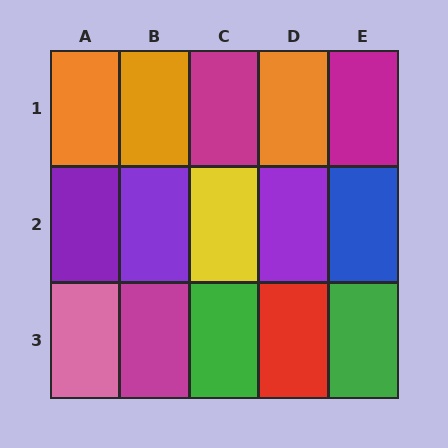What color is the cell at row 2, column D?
Purple.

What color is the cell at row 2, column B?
Purple.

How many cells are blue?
1 cell is blue.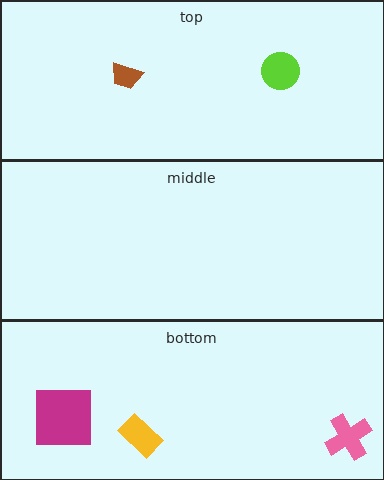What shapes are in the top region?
The brown trapezoid, the lime circle.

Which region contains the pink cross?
The bottom region.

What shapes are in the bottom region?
The pink cross, the yellow rectangle, the magenta square.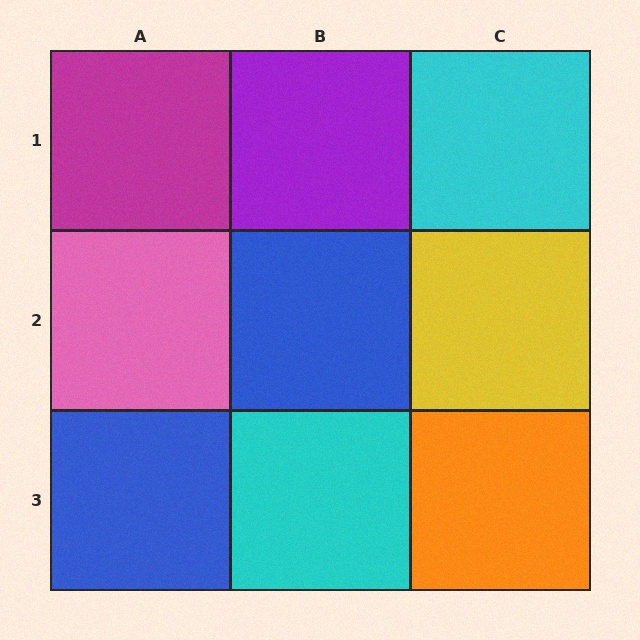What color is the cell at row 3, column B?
Cyan.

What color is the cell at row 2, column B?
Blue.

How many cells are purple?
1 cell is purple.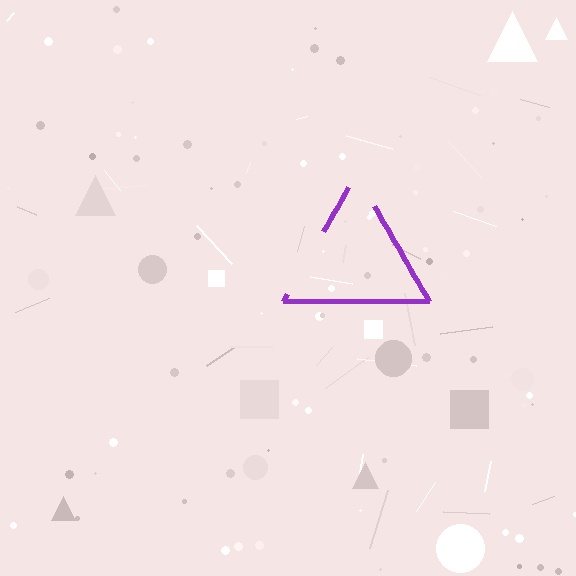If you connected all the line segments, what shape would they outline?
They would outline a triangle.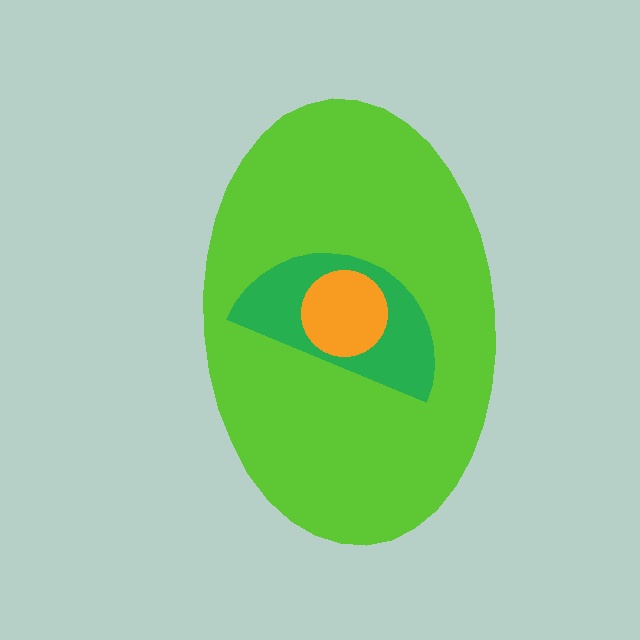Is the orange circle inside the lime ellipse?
Yes.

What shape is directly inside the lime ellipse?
The green semicircle.